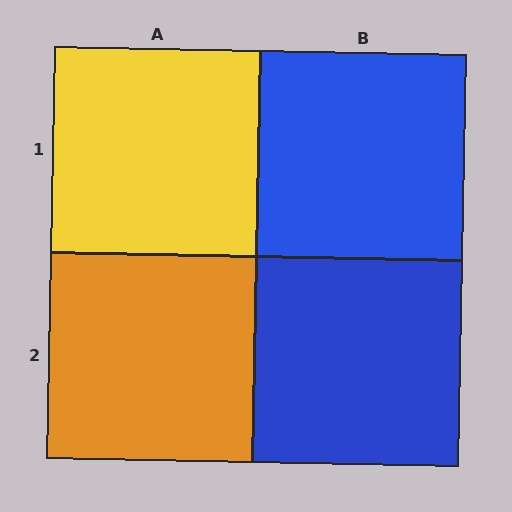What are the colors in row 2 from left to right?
Orange, blue.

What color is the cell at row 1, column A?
Yellow.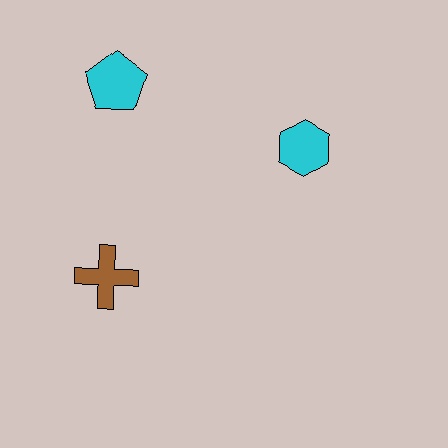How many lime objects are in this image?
There are no lime objects.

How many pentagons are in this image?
There is 1 pentagon.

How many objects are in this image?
There are 3 objects.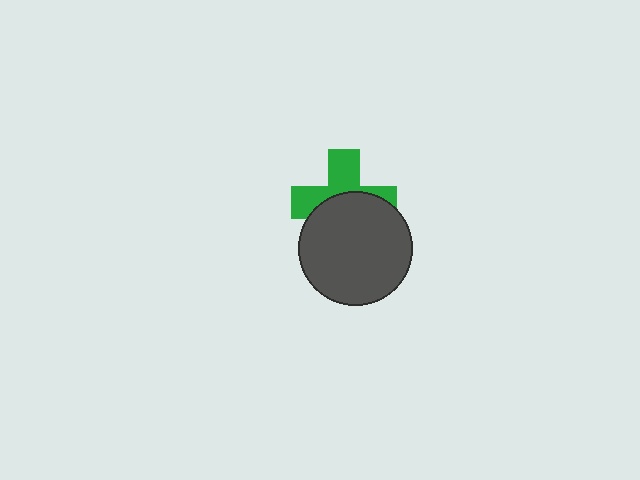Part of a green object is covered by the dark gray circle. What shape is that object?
It is a cross.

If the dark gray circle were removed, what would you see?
You would see the complete green cross.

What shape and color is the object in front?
The object in front is a dark gray circle.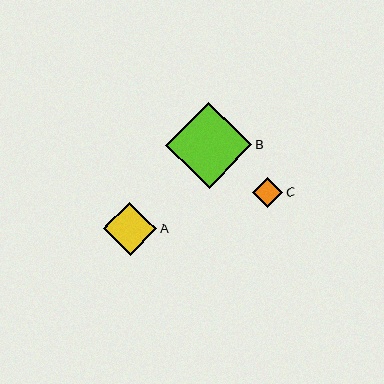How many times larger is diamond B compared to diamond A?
Diamond B is approximately 1.6 times the size of diamond A.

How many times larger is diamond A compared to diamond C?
Diamond A is approximately 1.8 times the size of diamond C.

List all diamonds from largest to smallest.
From largest to smallest: B, A, C.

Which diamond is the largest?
Diamond B is the largest with a size of approximately 86 pixels.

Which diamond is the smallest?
Diamond C is the smallest with a size of approximately 30 pixels.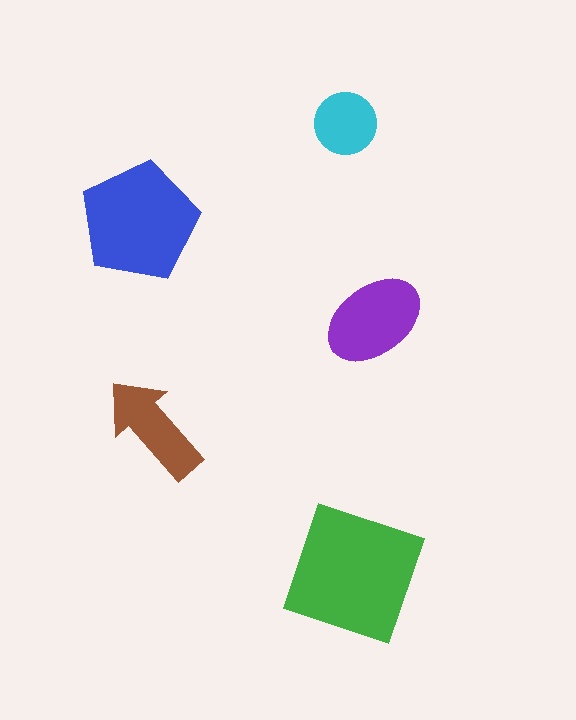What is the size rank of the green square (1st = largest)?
1st.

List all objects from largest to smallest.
The green square, the blue pentagon, the purple ellipse, the brown arrow, the cyan circle.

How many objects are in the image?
There are 5 objects in the image.